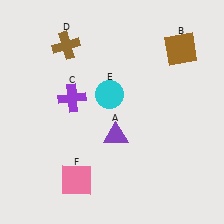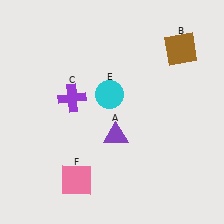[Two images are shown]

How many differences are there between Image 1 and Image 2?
There is 1 difference between the two images.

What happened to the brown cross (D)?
The brown cross (D) was removed in Image 2. It was in the top-left area of Image 1.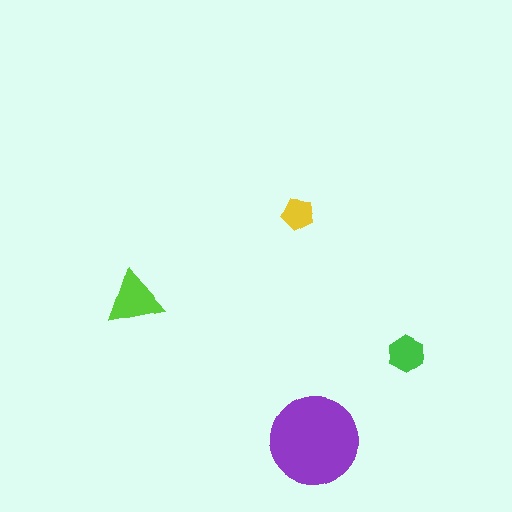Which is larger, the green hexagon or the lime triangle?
The lime triangle.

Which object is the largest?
The purple circle.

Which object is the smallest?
The yellow pentagon.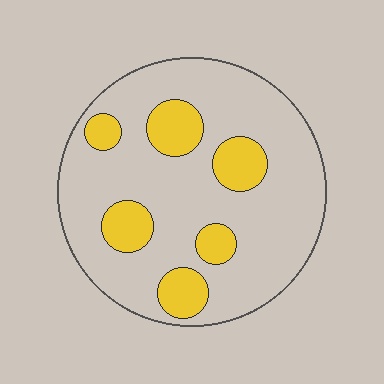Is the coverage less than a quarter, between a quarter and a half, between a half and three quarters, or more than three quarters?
Less than a quarter.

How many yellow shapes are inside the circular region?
6.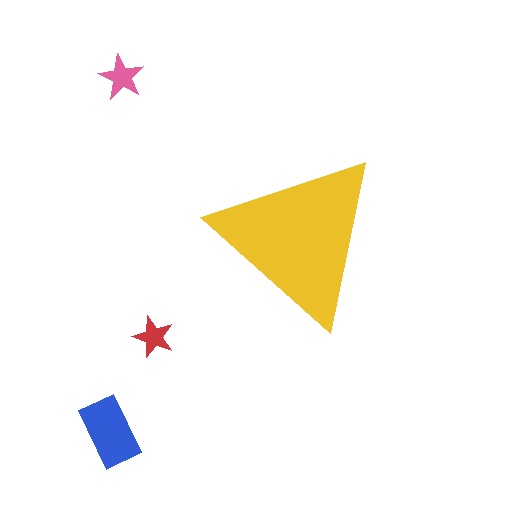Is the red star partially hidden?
No, the red star is fully visible.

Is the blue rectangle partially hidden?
No, the blue rectangle is fully visible.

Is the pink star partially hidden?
No, the pink star is fully visible.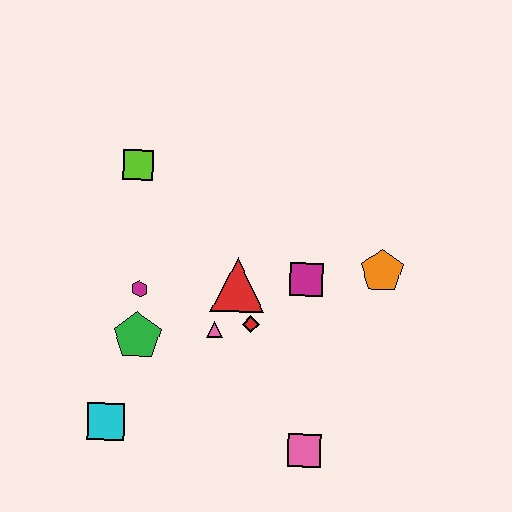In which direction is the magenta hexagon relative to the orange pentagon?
The magenta hexagon is to the left of the orange pentagon.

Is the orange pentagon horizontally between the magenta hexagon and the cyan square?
No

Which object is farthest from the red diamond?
The lime square is farthest from the red diamond.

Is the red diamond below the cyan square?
No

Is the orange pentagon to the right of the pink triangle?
Yes